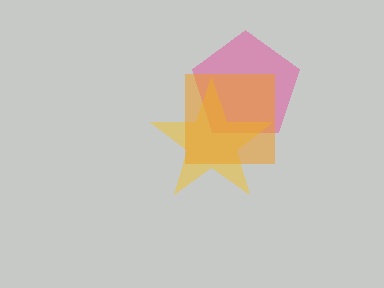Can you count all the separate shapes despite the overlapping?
Yes, there are 3 separate shapes.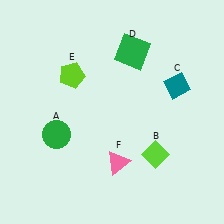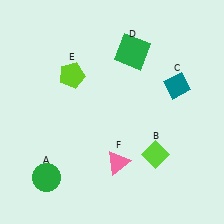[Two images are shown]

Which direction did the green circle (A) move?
The green circle (A) moved down.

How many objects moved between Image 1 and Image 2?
1 object moved between the two images.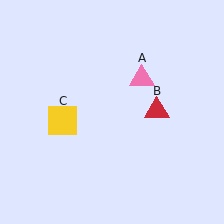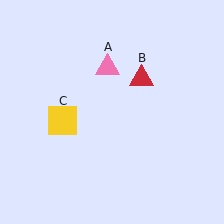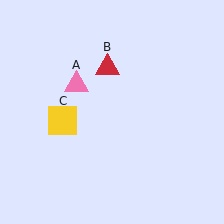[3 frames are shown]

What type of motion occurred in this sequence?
The pink triangle (object A), red triangle (object B) rotated counterclockwise around the center of the scene.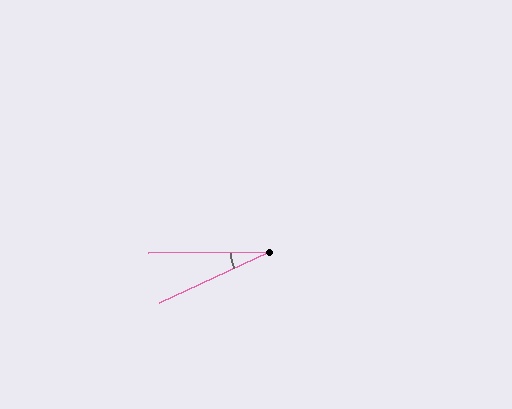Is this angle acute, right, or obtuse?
It is acute.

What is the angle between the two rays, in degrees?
Approximately 25 degrees.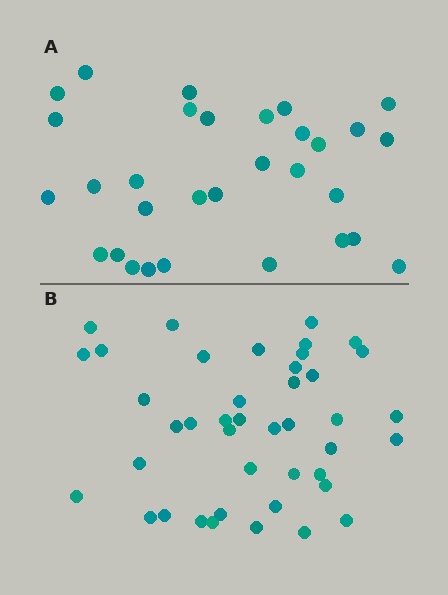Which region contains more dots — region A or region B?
Region B (the bottom region) has more dots.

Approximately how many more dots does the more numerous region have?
Region B has roughly 12 or so more dots than region A.